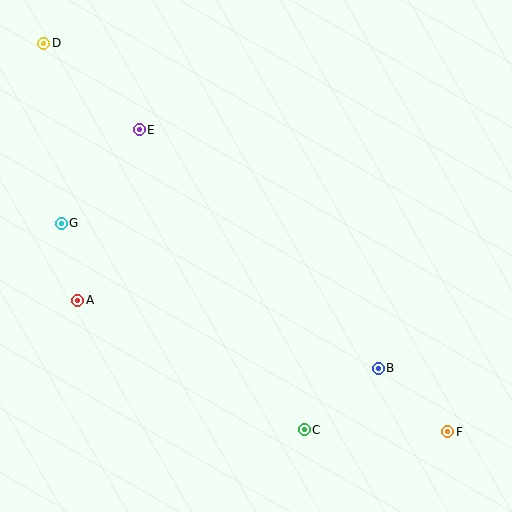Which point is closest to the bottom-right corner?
Point F is closest to the bottom-right corner.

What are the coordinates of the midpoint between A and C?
The midpoint between A and C is at (191, 365).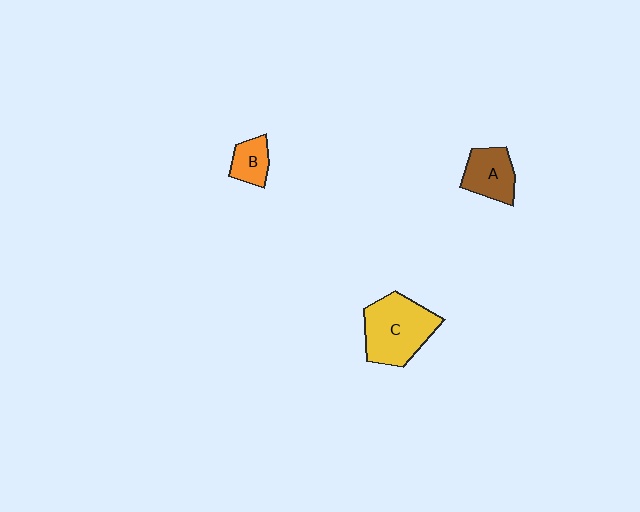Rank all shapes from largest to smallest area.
From largest to smallest: C (yellow), A (brown), B (orange).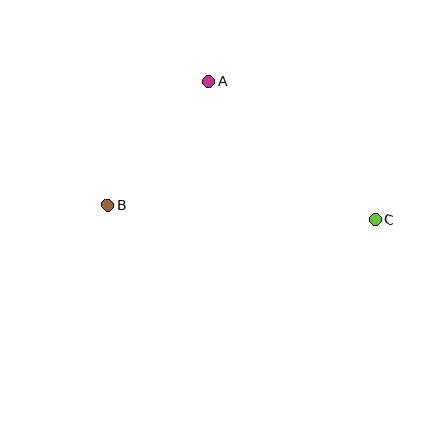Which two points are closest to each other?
Points A and B are closest to each other.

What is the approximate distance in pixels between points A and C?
The distance between A and C is approximately 217 pixels.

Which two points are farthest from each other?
Points B and C are farthest from each other.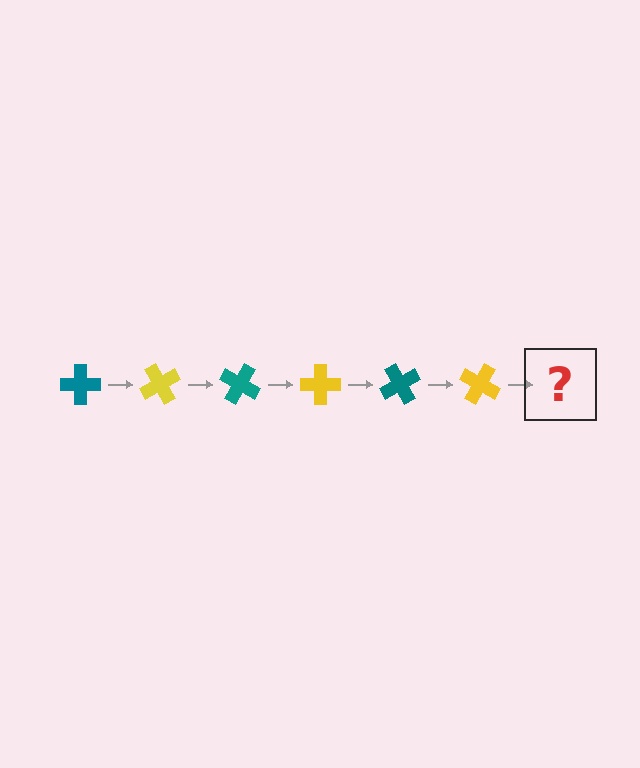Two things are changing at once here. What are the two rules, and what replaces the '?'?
The two rules are that it rotates 60 degrees each step and the color cycles through teal and yellow. The '?' should be a teal cross, rotated 360 degrees from the start.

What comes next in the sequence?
The next element should be a teal cross, rotated 360 degrees from the start.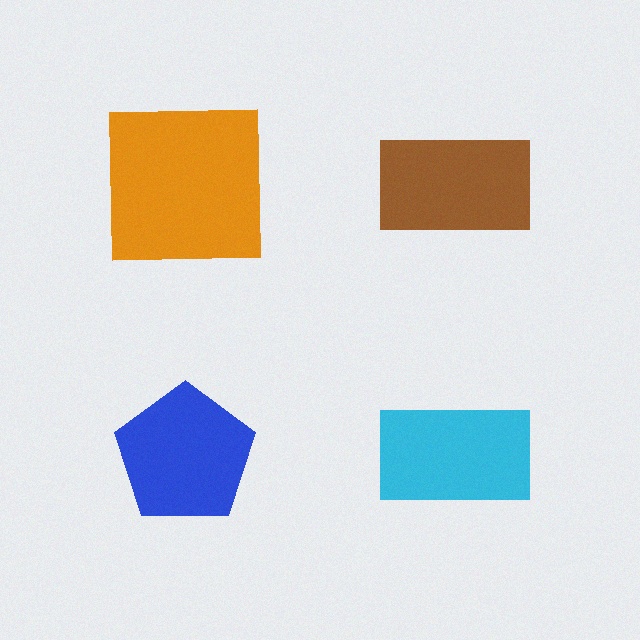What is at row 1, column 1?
An orange square.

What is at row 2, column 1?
A blue pentagon.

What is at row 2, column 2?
A cyan rectangle.